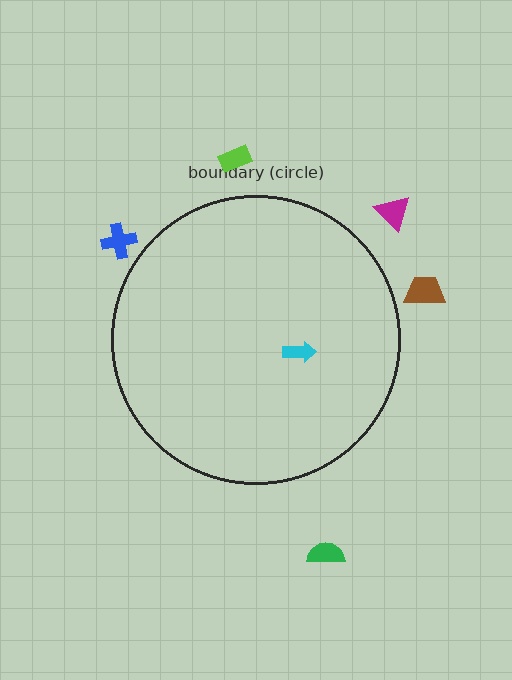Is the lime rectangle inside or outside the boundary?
Outside.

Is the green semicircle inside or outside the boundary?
Outside.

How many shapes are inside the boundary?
1 inside, 5 outside.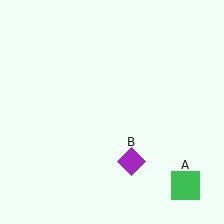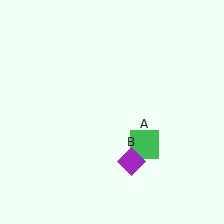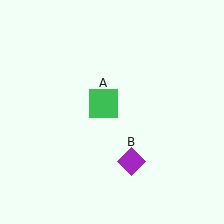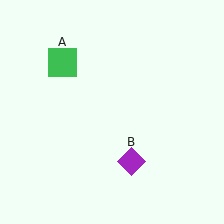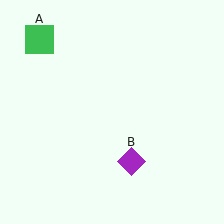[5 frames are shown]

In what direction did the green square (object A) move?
The green square (object A) moved up and to the left.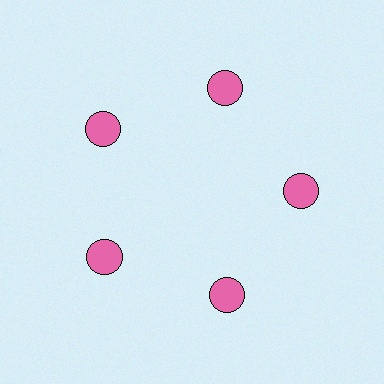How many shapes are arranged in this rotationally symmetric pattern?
There are 5 shapes, arranged in 5 groups of 1.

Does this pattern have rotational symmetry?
Yes, this pattern has 5-fold rotational symmetry. It looks the same after rotating 72 degrees around the center.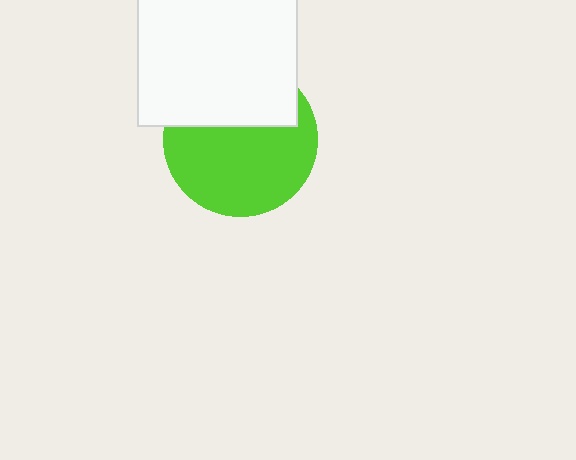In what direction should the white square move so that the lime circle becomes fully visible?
The white square should move up. That is the shortest direction to clear the overlap and leave the lime circle fully visible.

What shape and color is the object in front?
The object in front is a white square.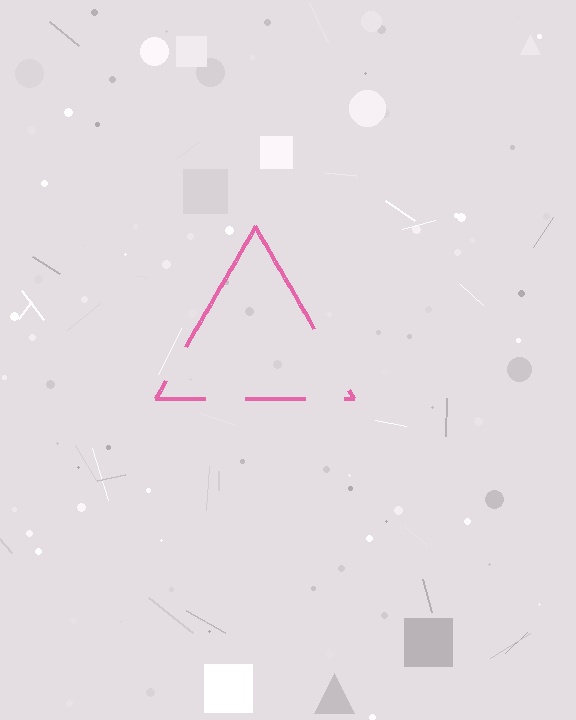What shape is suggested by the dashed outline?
The dashed outline suggests a triangle.